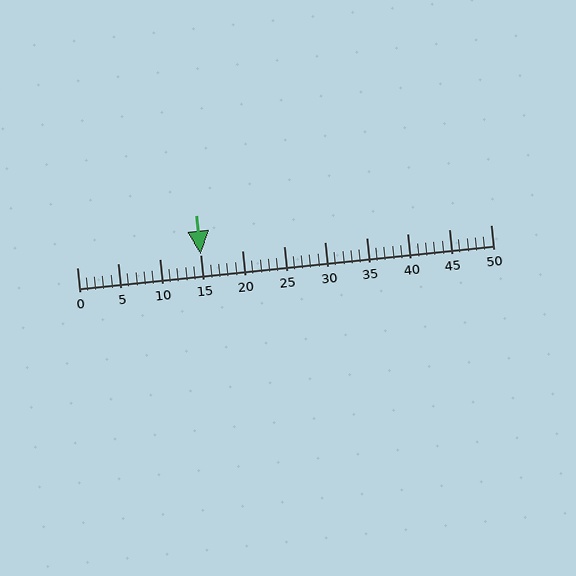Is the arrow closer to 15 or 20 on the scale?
The arrow is closer to 15.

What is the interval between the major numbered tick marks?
The major tick marks are spaced 5 units apart.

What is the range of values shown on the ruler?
The ruler shows values from 0 to 50.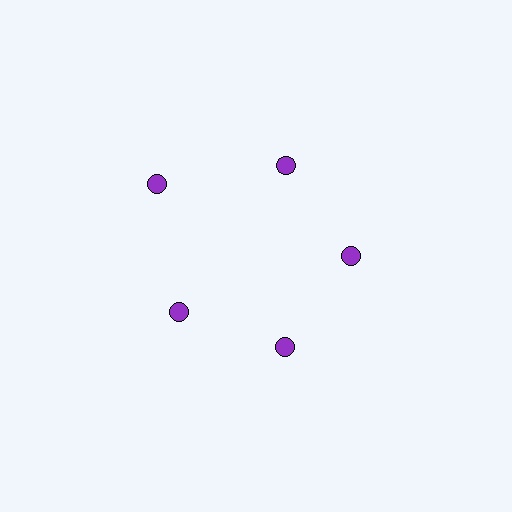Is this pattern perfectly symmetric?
No. The 5 purple circles are arranged in a ring, but one element near the 10 o'clock position is pushed outward from the center, breaking the 5-fold rotational symmetry.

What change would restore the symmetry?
The symmetry would be restored by moving it inward, back onto the ring so that all 5 circles sit at equal angles and equal distance from the center.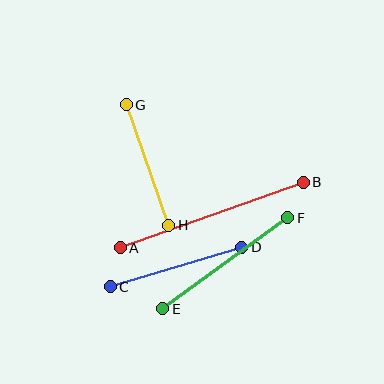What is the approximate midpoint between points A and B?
The midpoint is at approximately (212, 215) pixels.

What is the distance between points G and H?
The distance is approximately 128 pixels.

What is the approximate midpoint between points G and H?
The midpoint is at approximately (148, 165) pixels.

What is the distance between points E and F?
The distance is approximately 155 pixels.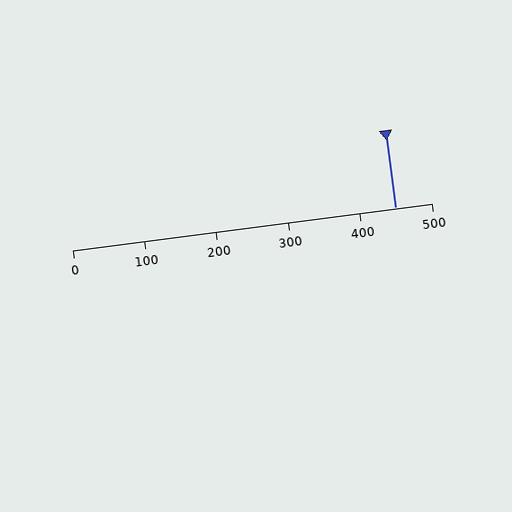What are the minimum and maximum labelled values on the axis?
The axis runs from 0 to 500.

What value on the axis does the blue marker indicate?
The marker indicates approximately 450.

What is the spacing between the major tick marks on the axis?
The major ticks are spaced 100 apart.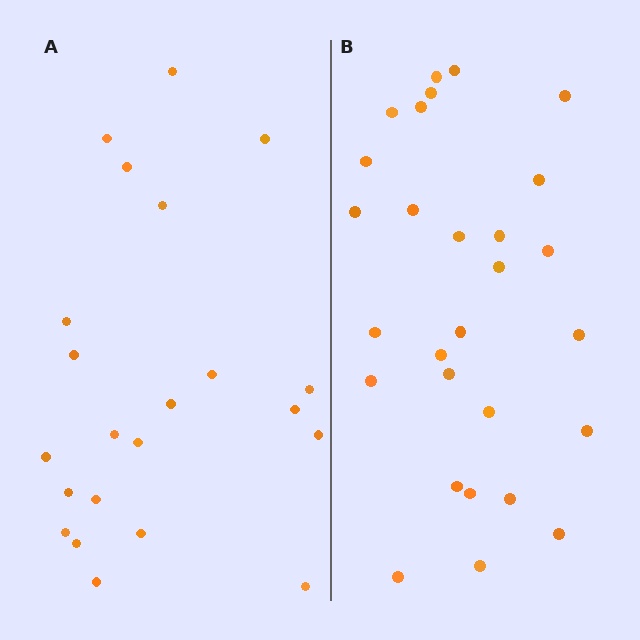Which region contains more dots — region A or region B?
Region B (the right region) has more dots.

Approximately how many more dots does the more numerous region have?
Region B has about 6 more dots than region A.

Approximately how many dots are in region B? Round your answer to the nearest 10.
About 30 dots. (The exact count is 28, which rounds to 30.)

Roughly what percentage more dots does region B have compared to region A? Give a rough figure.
About 25% more.